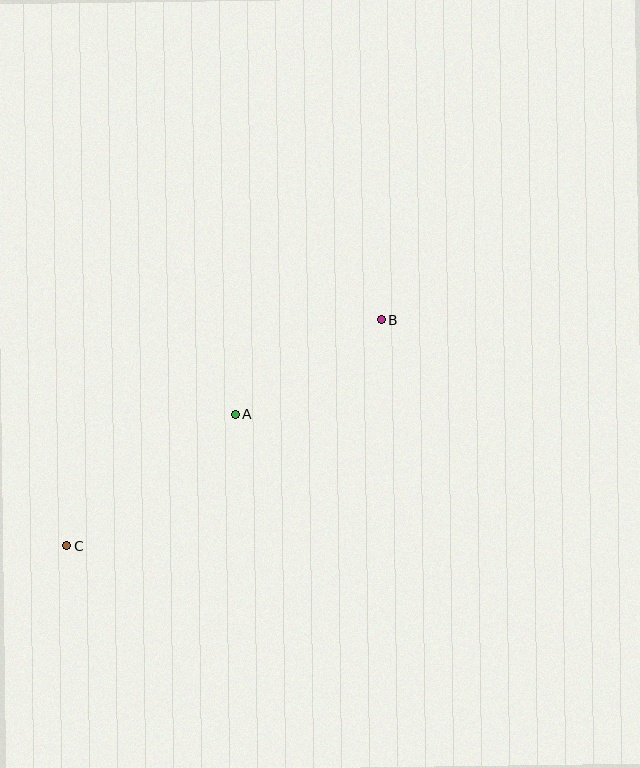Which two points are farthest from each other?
Points B and C are farthest from each other.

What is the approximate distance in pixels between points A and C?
The distance between A and C is approximately 214 pixels.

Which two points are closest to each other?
Points A and B are closest to each other.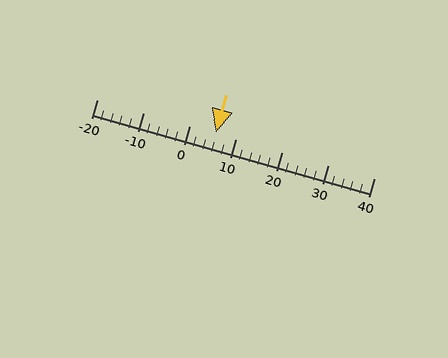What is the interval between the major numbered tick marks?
The major tick marks are spaced 10 units apart.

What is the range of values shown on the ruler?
The ruler shows values from -20 to 40.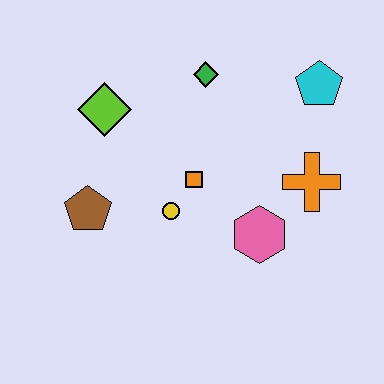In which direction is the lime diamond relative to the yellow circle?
The lime diamond is above the yellow circle.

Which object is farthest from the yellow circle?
The cyan pentagon is farthest from the yellow circle.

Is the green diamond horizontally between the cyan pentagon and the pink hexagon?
No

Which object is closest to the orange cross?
The pink hexagon is closest to the orange cross.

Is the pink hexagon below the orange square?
Yes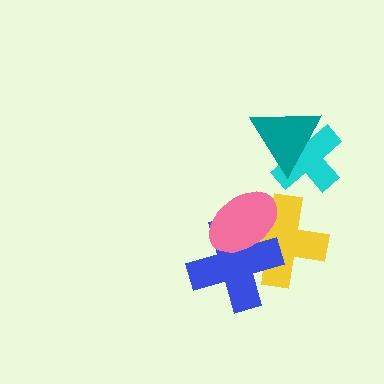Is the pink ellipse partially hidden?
No, no other shape covers it.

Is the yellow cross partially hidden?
Yes, it is partially covered by another shape.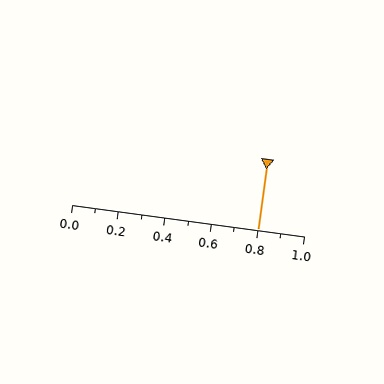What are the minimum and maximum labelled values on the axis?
The axis runs from 0.0 to 1.0.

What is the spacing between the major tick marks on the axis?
The major ticks are spaced 0.2 apart.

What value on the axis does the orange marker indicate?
The marker indicates approximately 0.8.